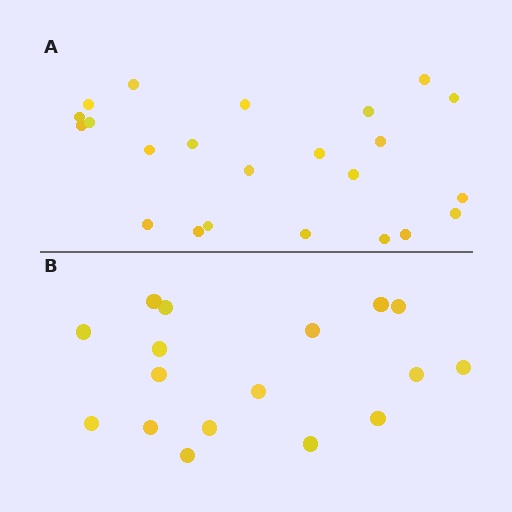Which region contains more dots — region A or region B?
Region A (the top region) has more dots.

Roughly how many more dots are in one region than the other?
Region A has about 6 more dots than region B.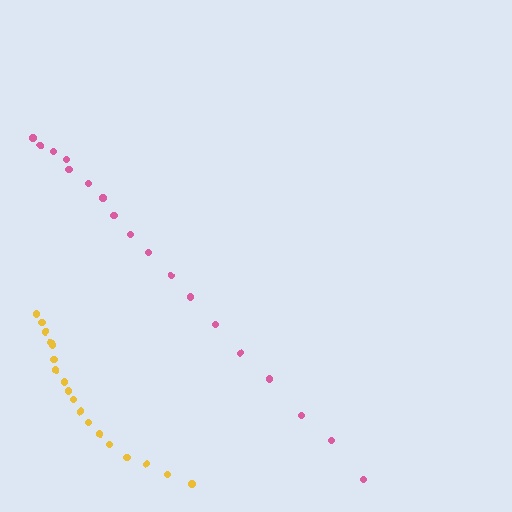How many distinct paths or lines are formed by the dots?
There are 2 distinct paths.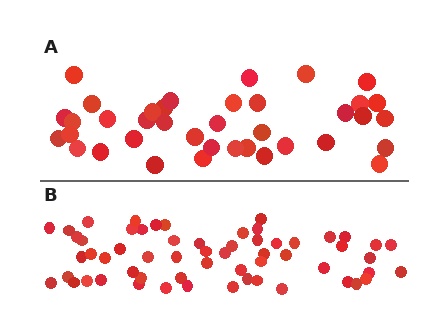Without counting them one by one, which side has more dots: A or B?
Region B (the bottom region) has more dots.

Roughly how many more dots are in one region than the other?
Region B has approximately 20 more dots than region A.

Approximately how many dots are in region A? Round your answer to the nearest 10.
About 40 dots. (The exact count is 38, which rounds to 40.)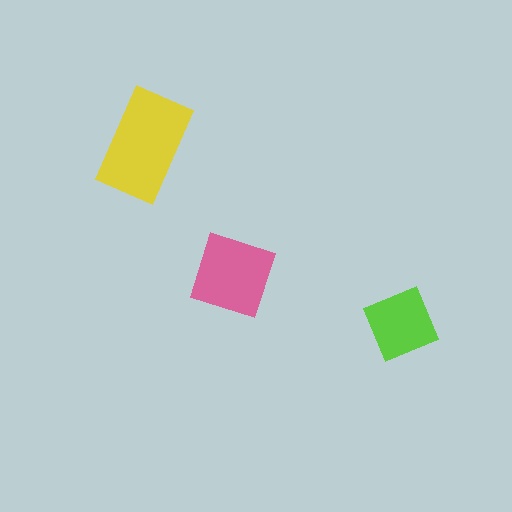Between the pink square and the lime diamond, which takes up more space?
The pink square.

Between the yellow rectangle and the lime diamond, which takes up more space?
The yellow rectangle.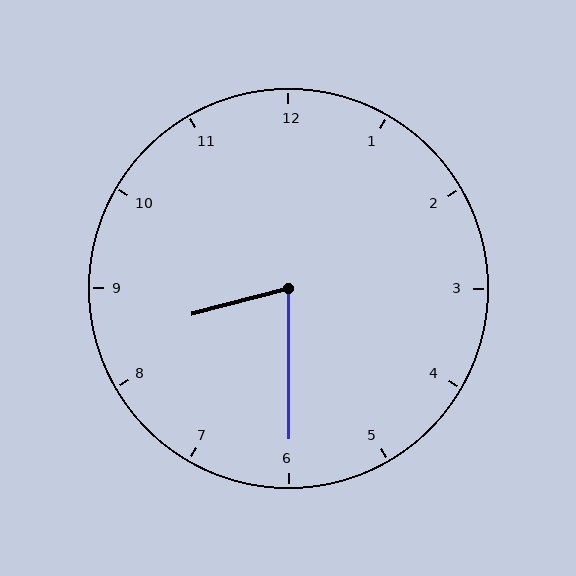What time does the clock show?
8:30.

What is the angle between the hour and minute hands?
Approximately 75 degrees.